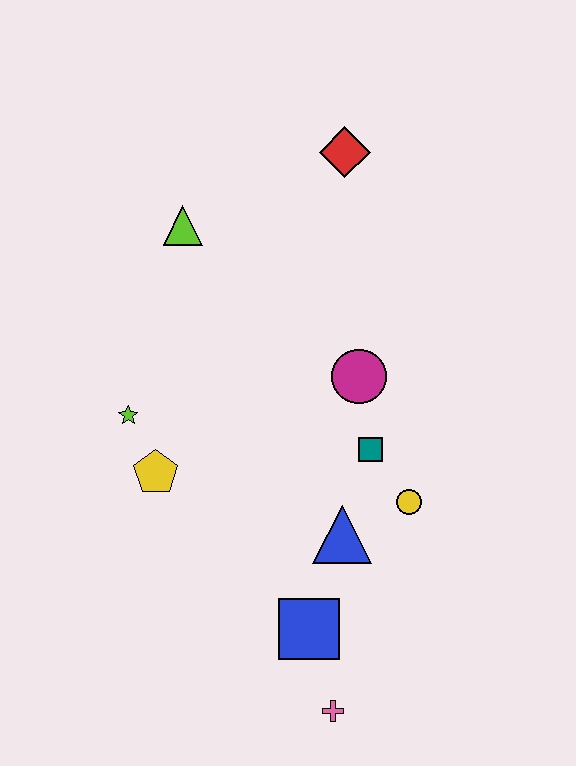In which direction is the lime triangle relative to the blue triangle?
The lime triangle is above the blue triangle.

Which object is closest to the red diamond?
The lime triangle is closest to the red diamond.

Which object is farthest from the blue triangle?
The red diamond is farthest from the blue triangle.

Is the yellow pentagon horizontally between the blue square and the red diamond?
No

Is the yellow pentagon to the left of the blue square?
Yes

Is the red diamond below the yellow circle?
No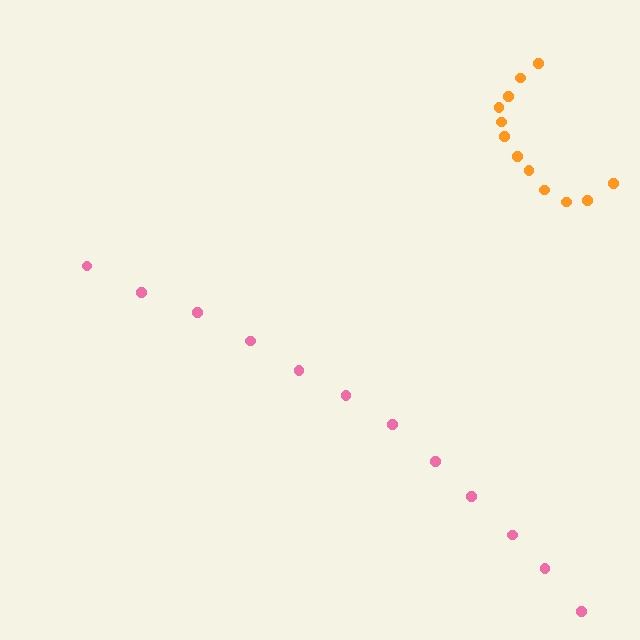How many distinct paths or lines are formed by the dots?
There are 2 distinct paths.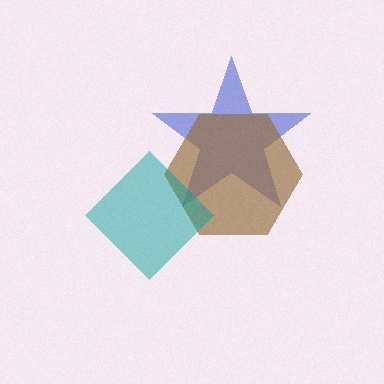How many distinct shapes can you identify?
There are 3 distinct shapes: a blue star, a brown hexagon, a teal diamond.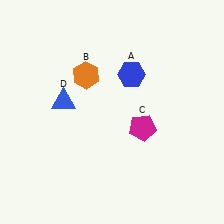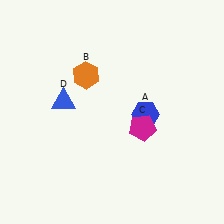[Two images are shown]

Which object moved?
The blue hexagon (A) moved down.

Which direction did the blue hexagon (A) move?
The blue hexagon (A) moved down.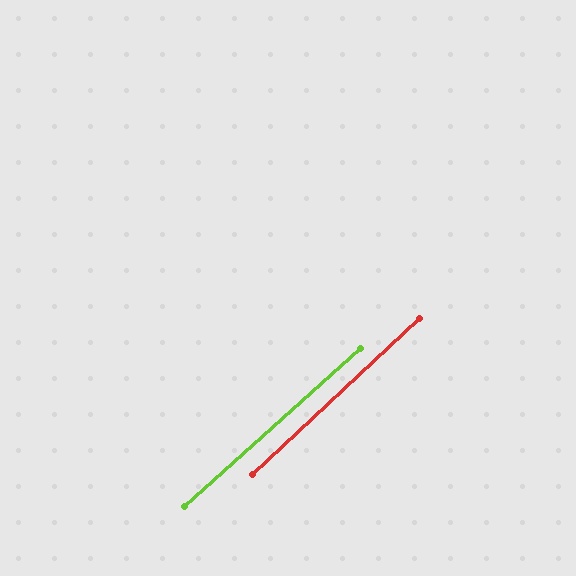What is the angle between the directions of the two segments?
Approximately 1 degree.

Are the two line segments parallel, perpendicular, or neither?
Parallel — their directions differ by only 1.2°.